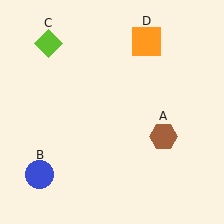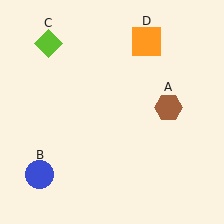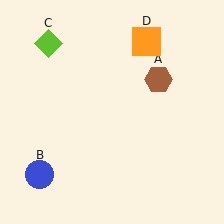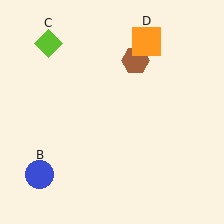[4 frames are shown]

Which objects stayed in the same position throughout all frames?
Blue circle (object B) and lime diamond (object C) and orange square (object D) remained stationary.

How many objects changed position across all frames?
1 object changed position: brown hexagon (object A).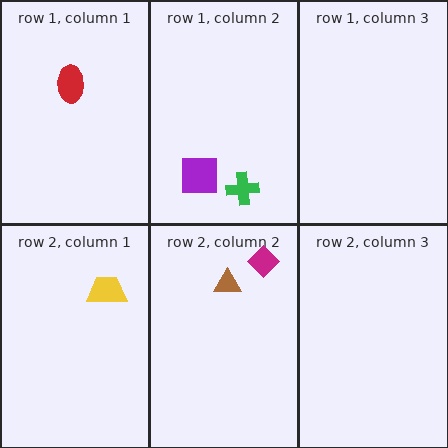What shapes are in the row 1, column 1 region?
The red ellipse.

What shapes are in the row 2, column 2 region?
The magenta diamond, the brown triangle.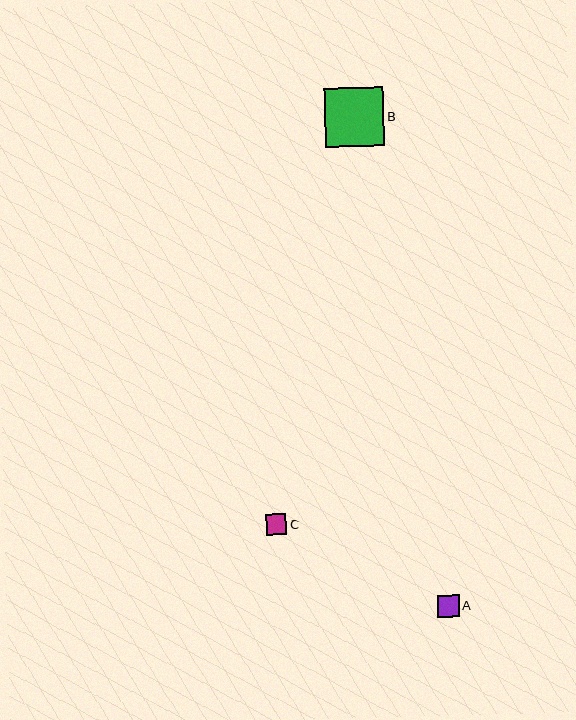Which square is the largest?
Square B is the largest with a size of approximately 59 pixels.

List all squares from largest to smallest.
From largest to smallest: B, A, C.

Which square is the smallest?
Square C is the smallest with a size of approximately 21 pixels.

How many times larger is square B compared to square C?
Square B is approximately 2.8 times the size of square C.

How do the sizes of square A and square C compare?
Square A and square C are approximately the same size.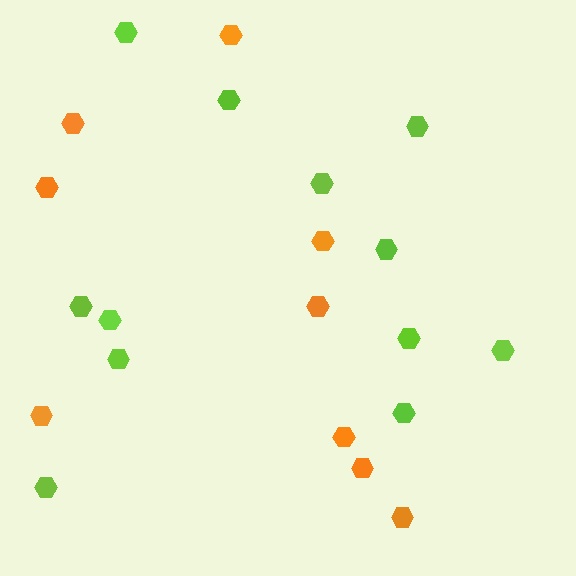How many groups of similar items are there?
There are 2 groups: one group of orange hexagons (9) and one group of lime hexagons (12).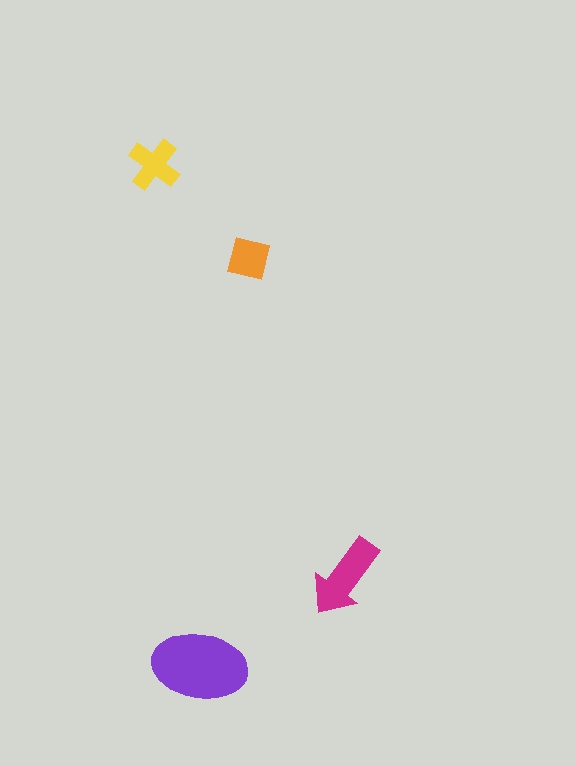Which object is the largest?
The purple ellipse.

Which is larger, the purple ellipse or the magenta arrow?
The purple ellipse.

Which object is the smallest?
The orange square.